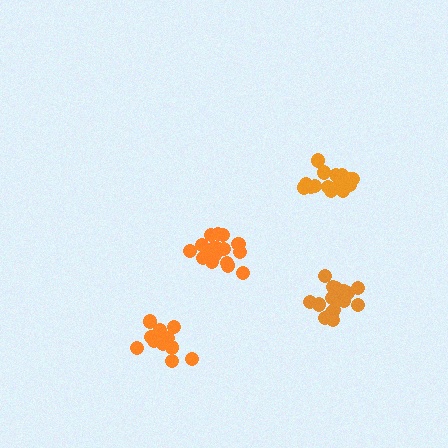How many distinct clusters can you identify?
There are 4 distinct clusters.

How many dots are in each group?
Group 1: 17 dots, Group 2: 13 dots, Group 3: 16 dots, Group 4: 18 dots (64 total).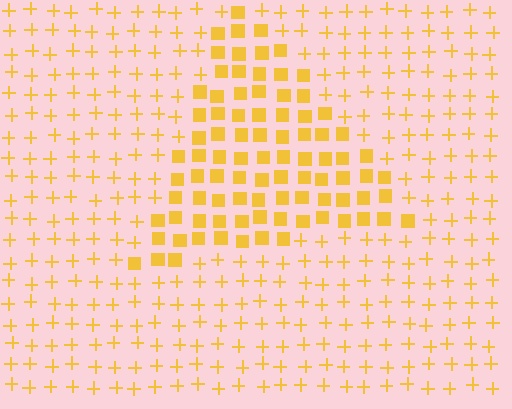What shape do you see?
I see a triangle.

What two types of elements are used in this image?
The image uses squares inside the triangle region and plus signs outside it.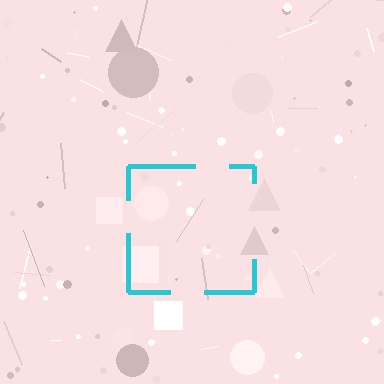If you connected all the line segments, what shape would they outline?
They would outline a square.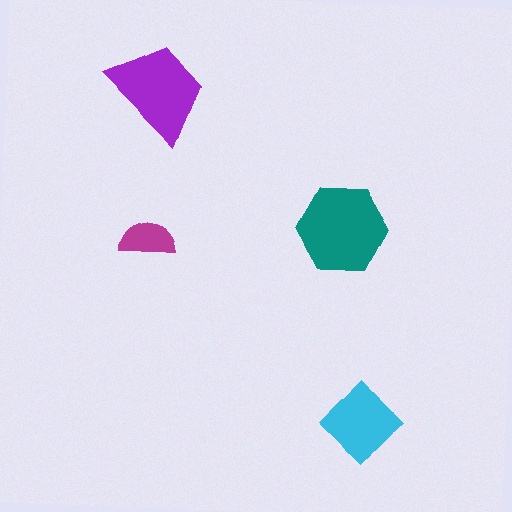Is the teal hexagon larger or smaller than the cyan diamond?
Larger.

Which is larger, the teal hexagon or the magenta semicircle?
The teal hexagon.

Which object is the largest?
The teal hexagon.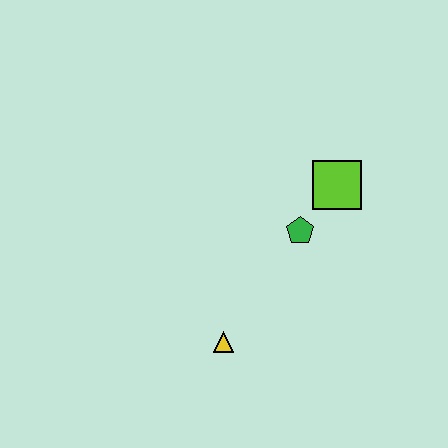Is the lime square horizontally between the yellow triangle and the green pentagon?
No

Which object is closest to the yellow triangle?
The green pentagon is closest to the yellow triangle.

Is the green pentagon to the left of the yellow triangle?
No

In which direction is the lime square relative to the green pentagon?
The lime square is above the green pentagon.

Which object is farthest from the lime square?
The yellow triangle is farthest from the lime square.